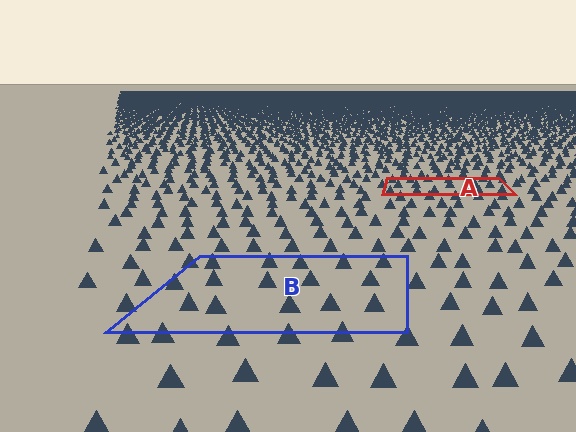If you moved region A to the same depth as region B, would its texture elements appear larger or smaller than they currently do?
They would appear larger. At a closer depth, the same texture elements are projected at a bigger on-screen size.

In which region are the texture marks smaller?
The texture marks are smaller in region A, because it is farther away.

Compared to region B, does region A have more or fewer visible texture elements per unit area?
Region A has more texture elements per unit area — they are packed more densely because it is farther away.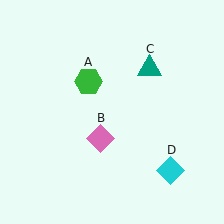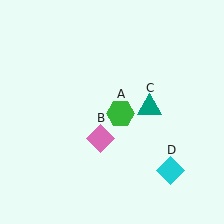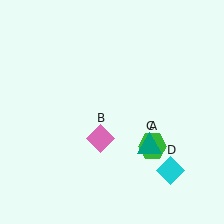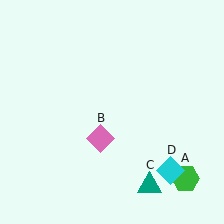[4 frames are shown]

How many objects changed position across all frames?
2 objects changed position: green hexagon (object A), teal triangle (object C).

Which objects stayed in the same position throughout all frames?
Pink diamond (object B) and cyan diamond (object D) remained stationary.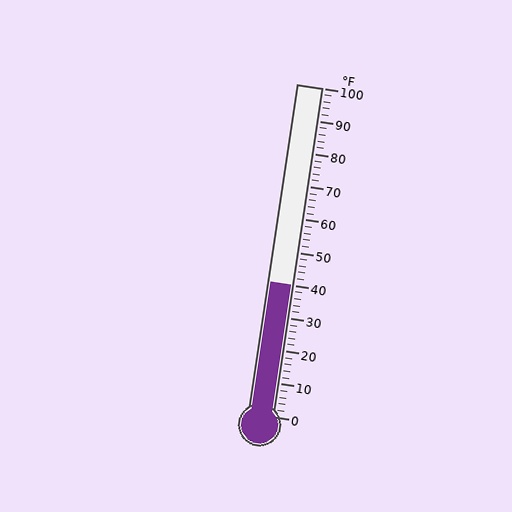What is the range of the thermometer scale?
The thermometer scale ranges from 0°F to 100°F.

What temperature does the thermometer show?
The thermometer shows approximately 40°F.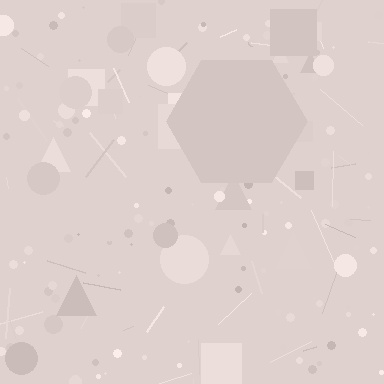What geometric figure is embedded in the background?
A hexagon is embedded in the background.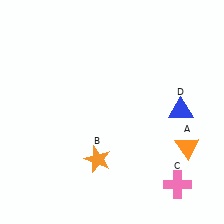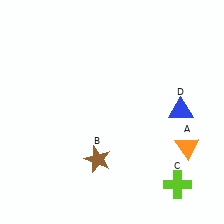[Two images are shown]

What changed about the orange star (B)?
In Image 1, B is orange. In Image 2, it changed to brown.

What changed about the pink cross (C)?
In Image 1, C is pink. In Image 2, it changed to lime.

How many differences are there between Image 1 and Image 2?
There are 2 differences between the two images.